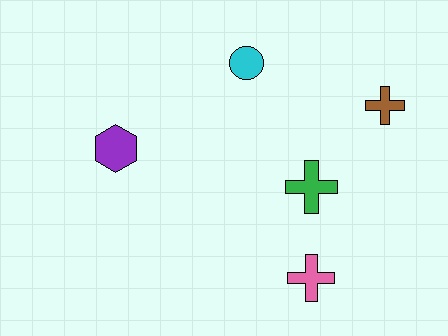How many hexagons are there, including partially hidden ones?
There is 1 hexagon.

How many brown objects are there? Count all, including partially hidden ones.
There is 1 brown object.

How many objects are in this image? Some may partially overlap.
There are 5 objects.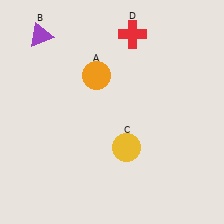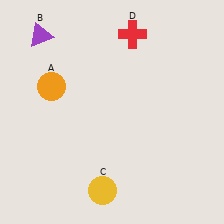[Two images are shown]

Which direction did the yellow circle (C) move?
The yellow circle (C) moved down.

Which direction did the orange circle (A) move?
The orange circle (A) moved left.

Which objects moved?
The objects that moved are: the orange circle (A), the yellow circle (C).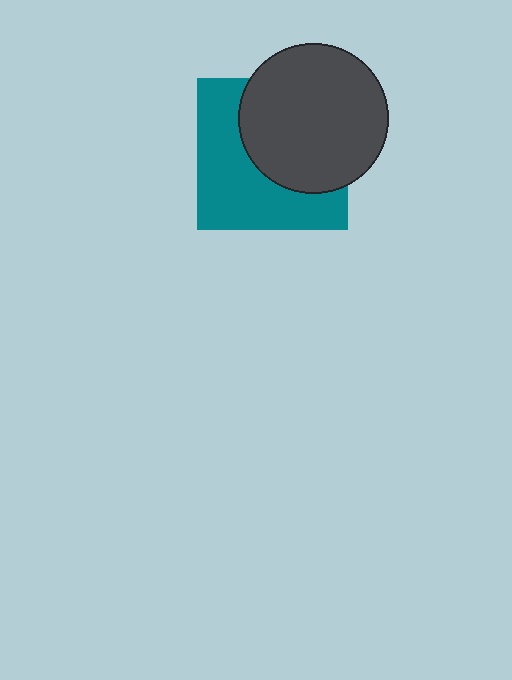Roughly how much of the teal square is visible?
About half of it is visible (roughly 51%).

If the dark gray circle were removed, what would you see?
You would see the complete teal square.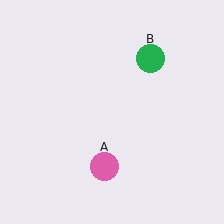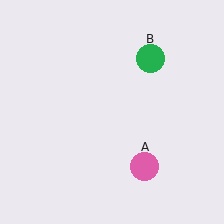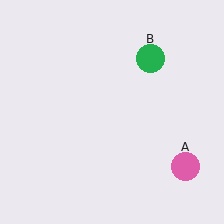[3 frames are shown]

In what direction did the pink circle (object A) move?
The pink circle (object A) moved right.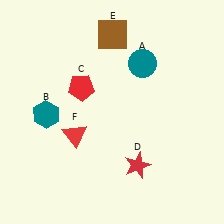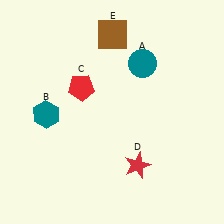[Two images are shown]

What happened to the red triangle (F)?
The red triangle (F) was removed in Image 2. It was in the bottom-left area of Image 1.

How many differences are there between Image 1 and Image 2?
There is 1 difference between the two images.